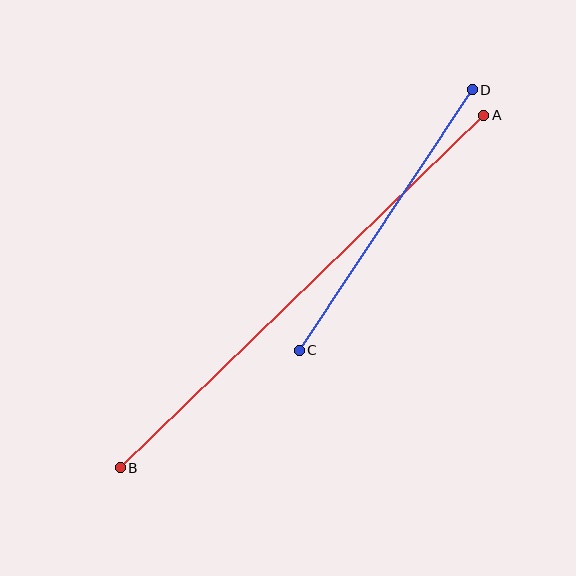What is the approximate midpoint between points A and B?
The midpoint is at approximately (302, 292) pixels.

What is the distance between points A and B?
The distance is approximately 506 pixels.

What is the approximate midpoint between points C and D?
The midpoint is at approximately (386, 220) pixels.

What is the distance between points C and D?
The distance is approximately 313 pixels.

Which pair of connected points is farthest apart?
Points A and B are farthest apart.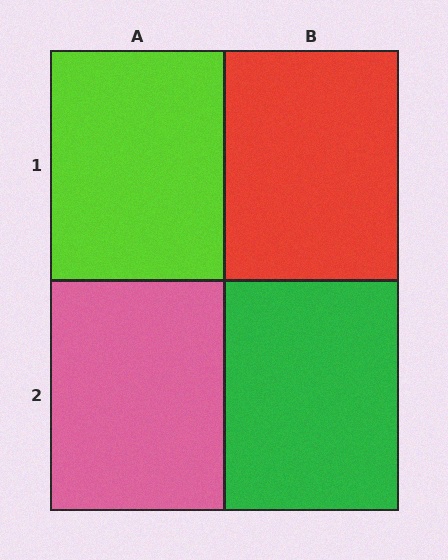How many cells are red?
1 cell is red.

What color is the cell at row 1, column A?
Lime.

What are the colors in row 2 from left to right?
Pink, green.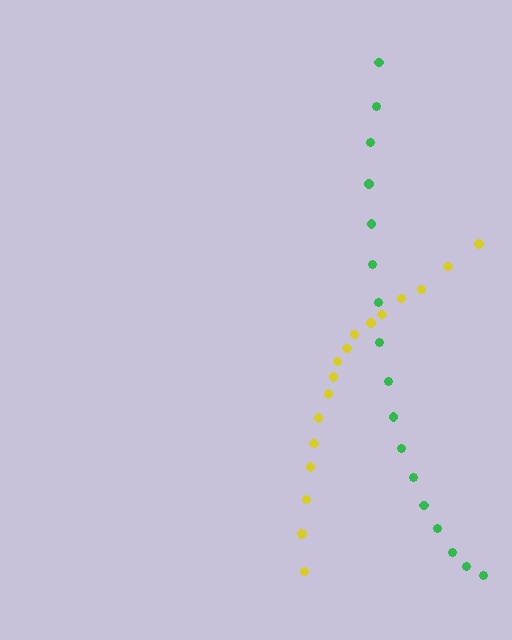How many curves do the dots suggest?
There are 2 distinct paths.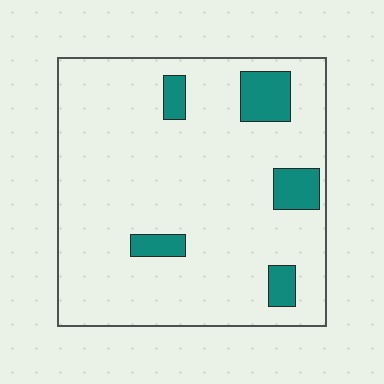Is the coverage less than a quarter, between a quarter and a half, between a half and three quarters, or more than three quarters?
Less than a quarter.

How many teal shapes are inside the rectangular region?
5.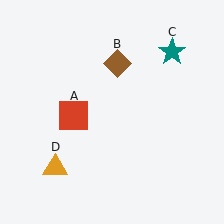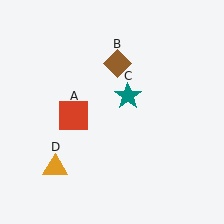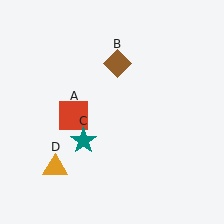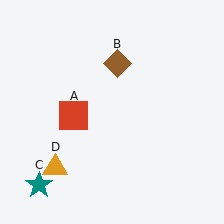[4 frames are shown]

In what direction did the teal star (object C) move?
The teal star (object C) moved down and to the left.